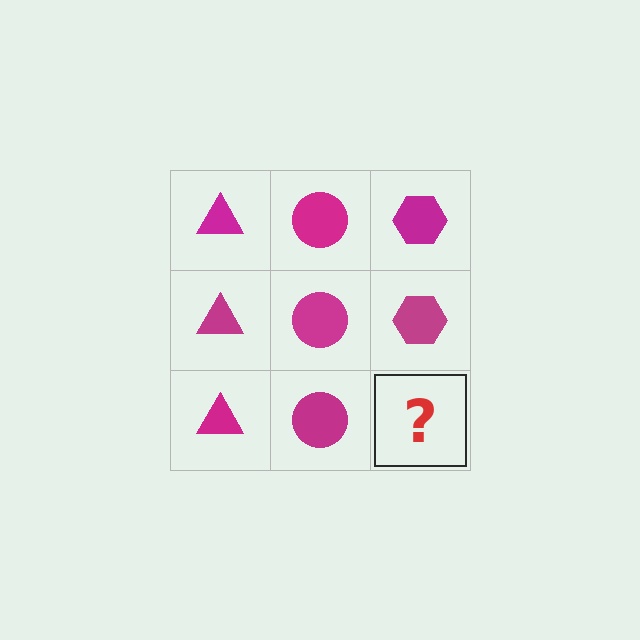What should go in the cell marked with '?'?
The missing cell should contain a magenta hexagon.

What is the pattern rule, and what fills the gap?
The rule is that each column has a consistent shape. The gap should be filled with a magenta hexagon.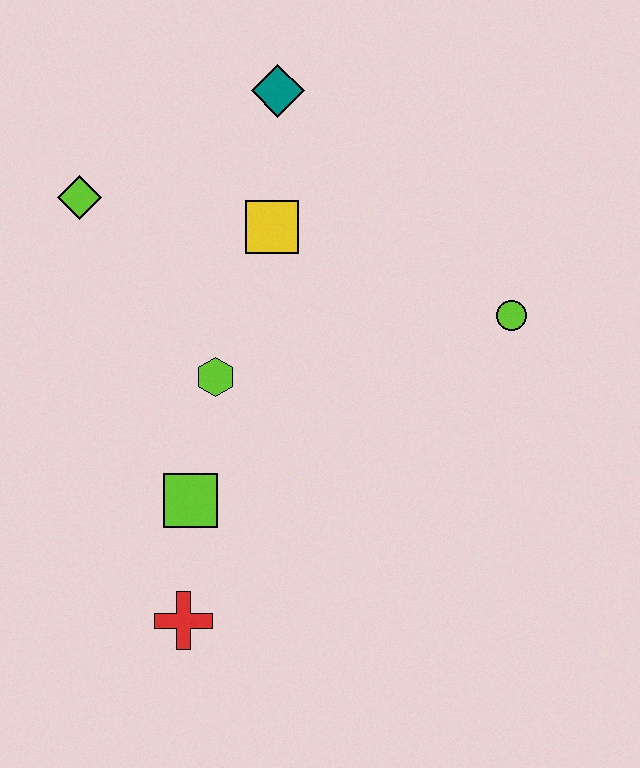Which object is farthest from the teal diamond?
The red cross is farthest from the teal diamond.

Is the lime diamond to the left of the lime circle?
Yes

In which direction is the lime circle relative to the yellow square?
The lime circle is to the right of the yellow square.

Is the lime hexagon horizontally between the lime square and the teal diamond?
Yes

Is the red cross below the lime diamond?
Yes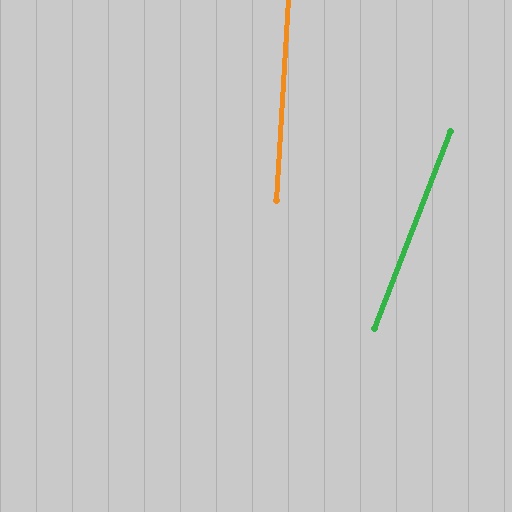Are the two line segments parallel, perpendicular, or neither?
Neither parallel nor perpendicular — they differ by about 18°.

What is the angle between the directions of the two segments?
Approximately 18 degrees.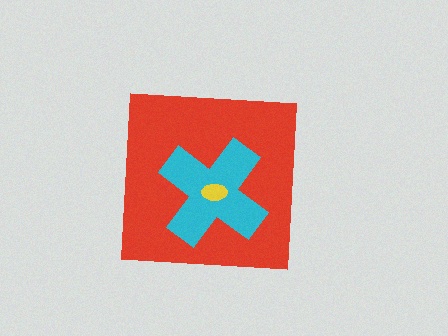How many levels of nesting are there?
3.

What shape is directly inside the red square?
The cyan cross.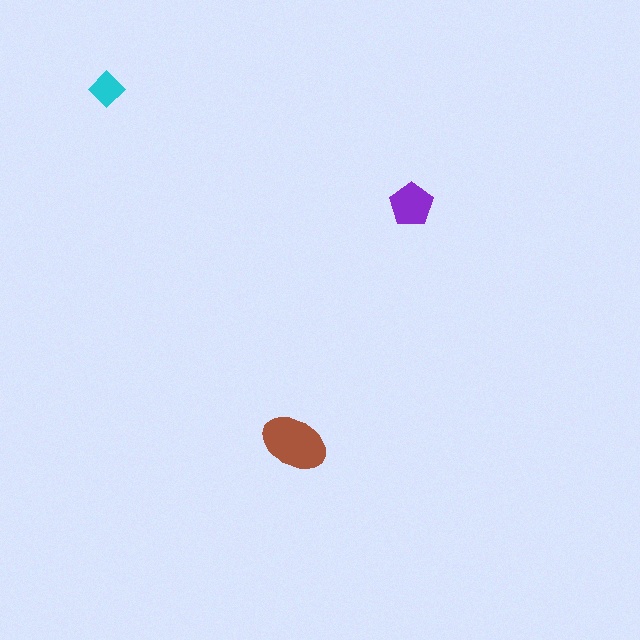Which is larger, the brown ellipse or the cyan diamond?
The brown ellipse.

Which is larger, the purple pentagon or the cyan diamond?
The purple pentagon.